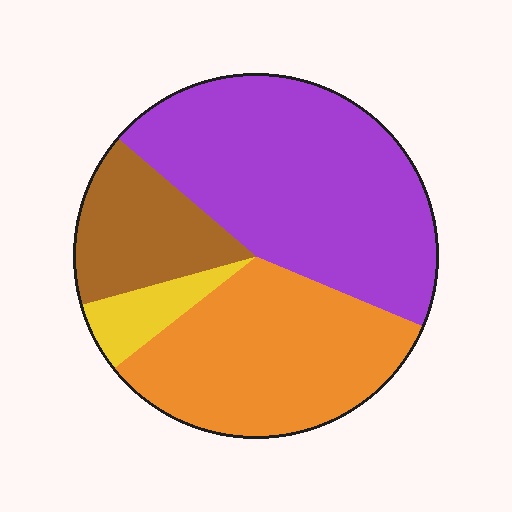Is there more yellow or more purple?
Purple.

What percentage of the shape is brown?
Brown covers around 15% of the shape.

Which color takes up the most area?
Purple, at roughly 45%.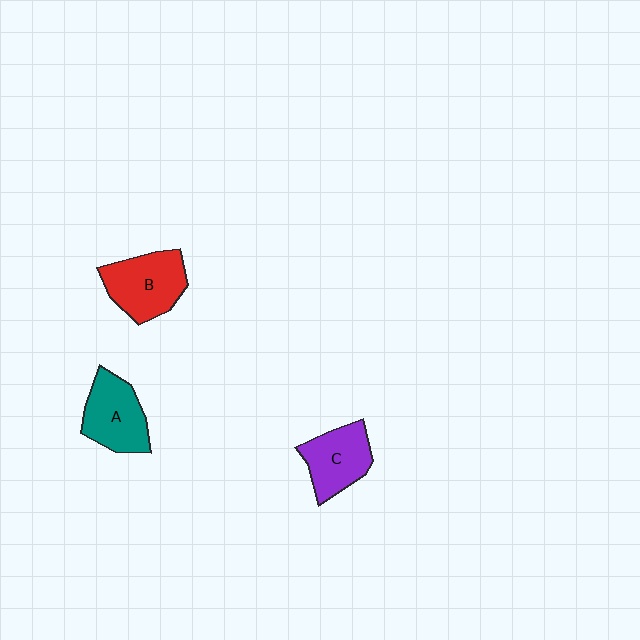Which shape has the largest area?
Shape B (red).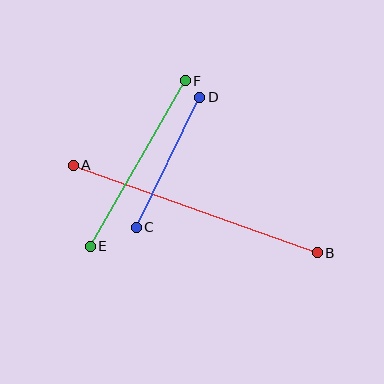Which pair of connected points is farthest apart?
Points A and B are farthest apart.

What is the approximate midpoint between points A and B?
The midpoint is at approximately (195, 209) pixels.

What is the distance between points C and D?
The distance is approximately 145 pixels.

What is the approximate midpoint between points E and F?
The midpoint is at approximately (138, 164) pixels.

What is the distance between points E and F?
The distance is approximately 191 pixels.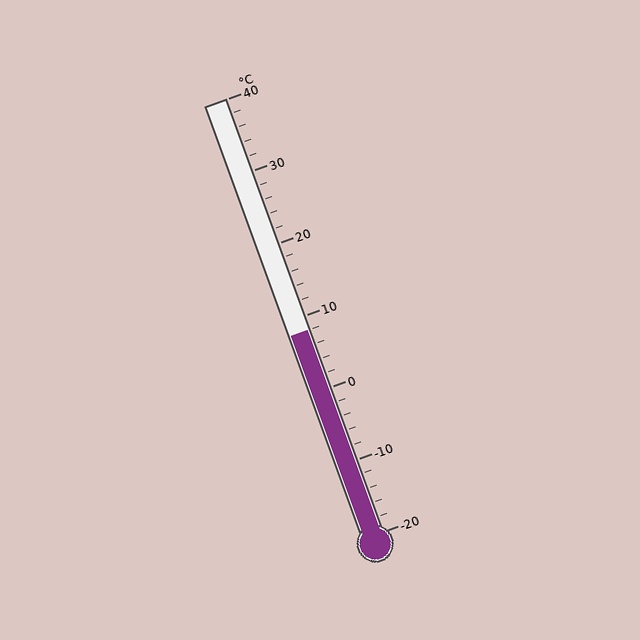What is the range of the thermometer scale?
The thermometer scale ranges from -20°C to 40°C.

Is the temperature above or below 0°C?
The temperature is above 0°C.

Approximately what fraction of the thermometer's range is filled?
The thermometer is filled to approximately 45% of its range.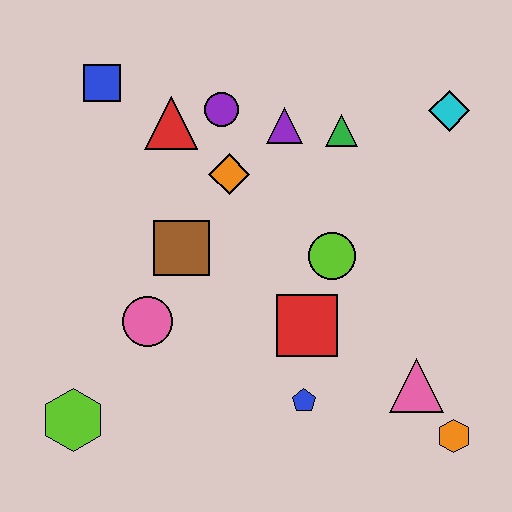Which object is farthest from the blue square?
The orange hexagon is farthest from the blue square.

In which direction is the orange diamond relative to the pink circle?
The orange diamond is above the pink circle.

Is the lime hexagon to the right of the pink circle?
No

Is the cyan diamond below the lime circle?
No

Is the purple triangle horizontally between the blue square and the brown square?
No